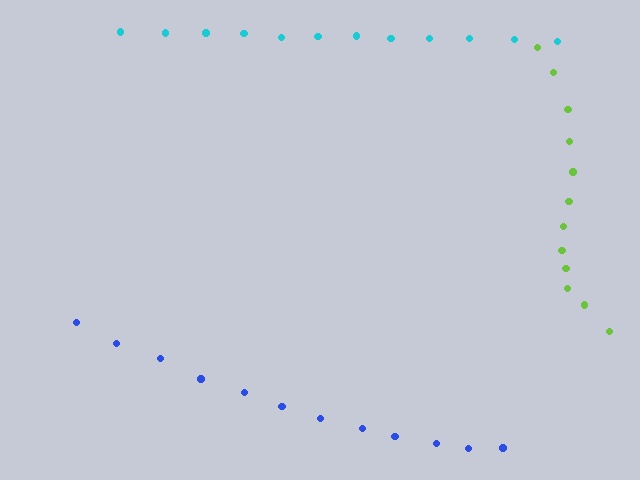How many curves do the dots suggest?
There are 3 distinct paths.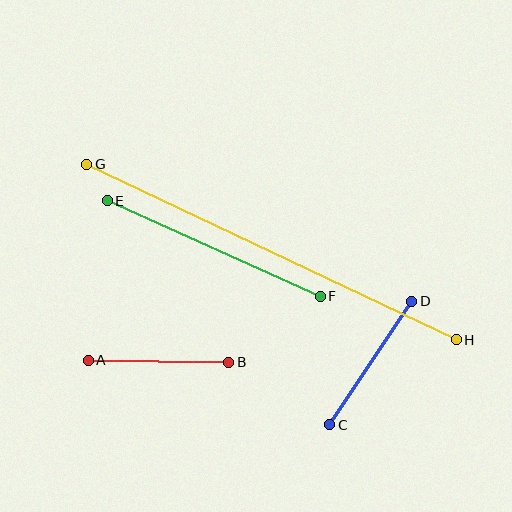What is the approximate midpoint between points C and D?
The midpoint is at approximately (371, 363) pixels.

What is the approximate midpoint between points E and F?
The midpoint is at approximately (214, 249) pixels.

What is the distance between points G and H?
The distance is approximately 409 pixels.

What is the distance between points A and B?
The distance is approximately 140 pixels.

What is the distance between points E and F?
The distance is approximately 233 pixels.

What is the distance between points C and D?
The distance is approximately 148 pixels.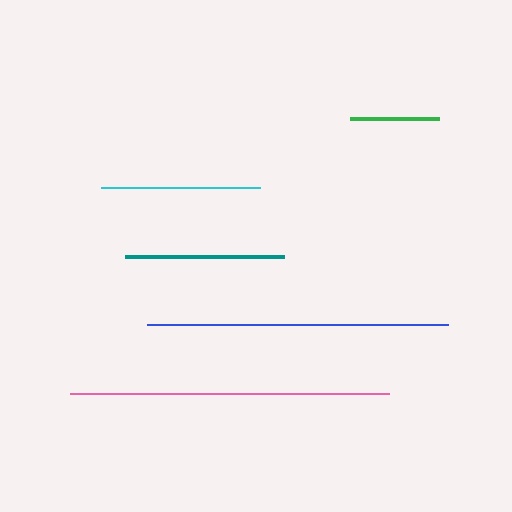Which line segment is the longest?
The pink line is the longest at approximately 319 pixels.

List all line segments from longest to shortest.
From longest to shortest: pink, blue, cyan, teal, green.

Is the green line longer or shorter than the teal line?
The teal line is longer than the green line.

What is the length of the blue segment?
The blue segment is approximately 301 pixels long.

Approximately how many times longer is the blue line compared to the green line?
The blue line is approximately 3.4 times the length of the green line.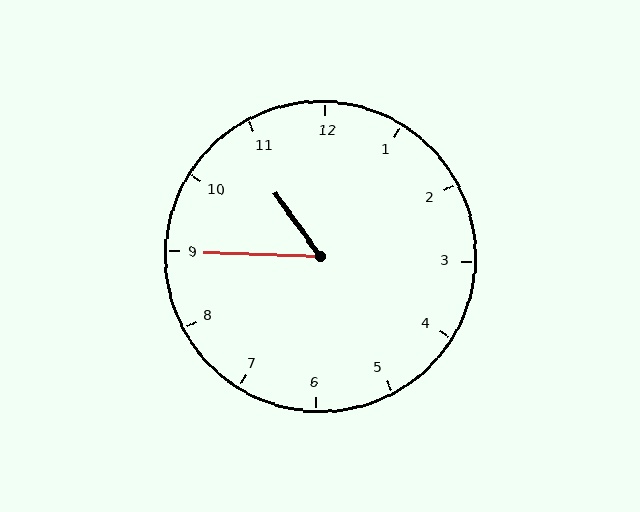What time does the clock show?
10:45.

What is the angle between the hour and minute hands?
Approximately 52 degrees.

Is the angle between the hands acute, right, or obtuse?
It is acute.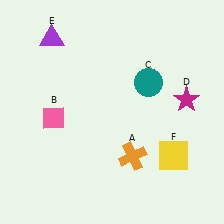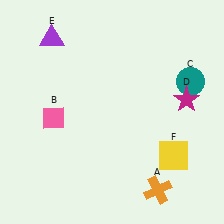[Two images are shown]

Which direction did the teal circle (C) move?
The teal circle (C) moved right.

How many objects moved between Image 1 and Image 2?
2 objects moved between the two images.